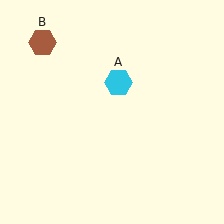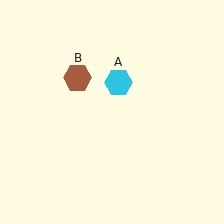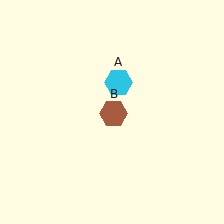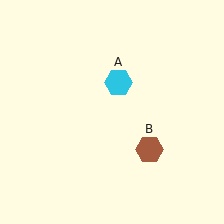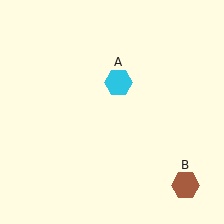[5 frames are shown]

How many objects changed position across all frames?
1 object changed position: brown hexagon (object B).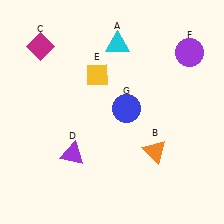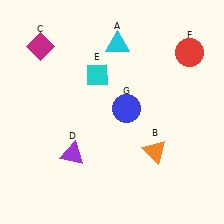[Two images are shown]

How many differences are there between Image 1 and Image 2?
There are 2 differences between the two images.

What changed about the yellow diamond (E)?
In Image 1, E is yellow. In Image 2, it changed to cyan.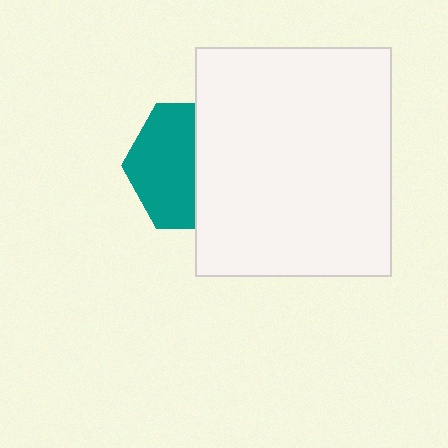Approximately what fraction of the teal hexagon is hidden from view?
Roughly 47% of the teal hexagon is hidden behind the white rectangle.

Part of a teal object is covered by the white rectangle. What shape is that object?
It is a hexagon.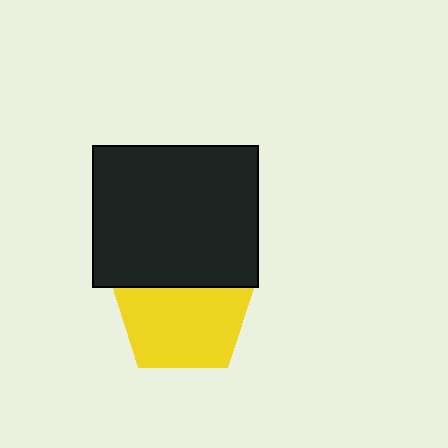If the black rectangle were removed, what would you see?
You would see the complete yellow pentagon.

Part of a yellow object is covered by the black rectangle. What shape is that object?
It is a pentagon.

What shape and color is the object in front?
The object in front is a black rectangle.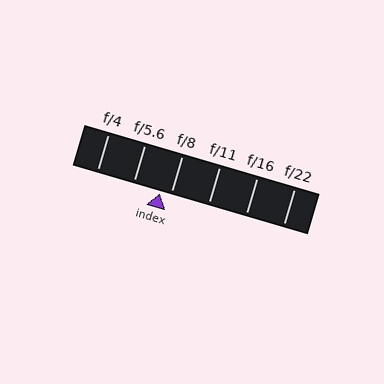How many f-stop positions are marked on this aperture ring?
There are 6 f-stop positions marked.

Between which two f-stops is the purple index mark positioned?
The index mark is between f/5.6 and f/8.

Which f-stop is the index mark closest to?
The index mark is closest to f/8.